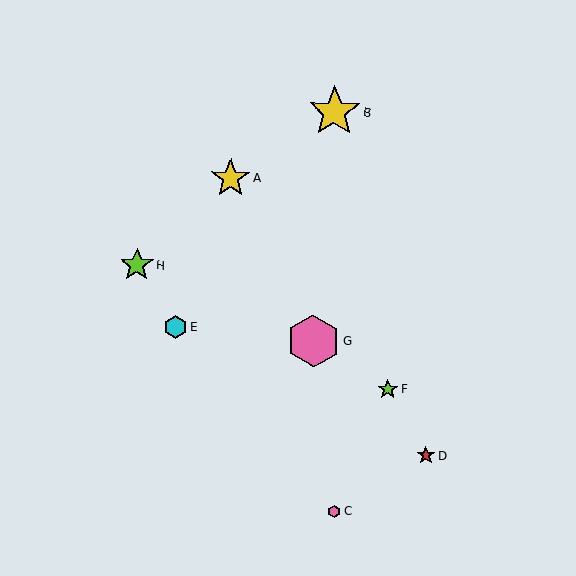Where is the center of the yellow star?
The center of the yellow star is at (231, 178).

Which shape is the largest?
The pink hexagon (labeled G) is the largest.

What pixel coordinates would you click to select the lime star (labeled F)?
Click at (388, 389) to select the lime star F.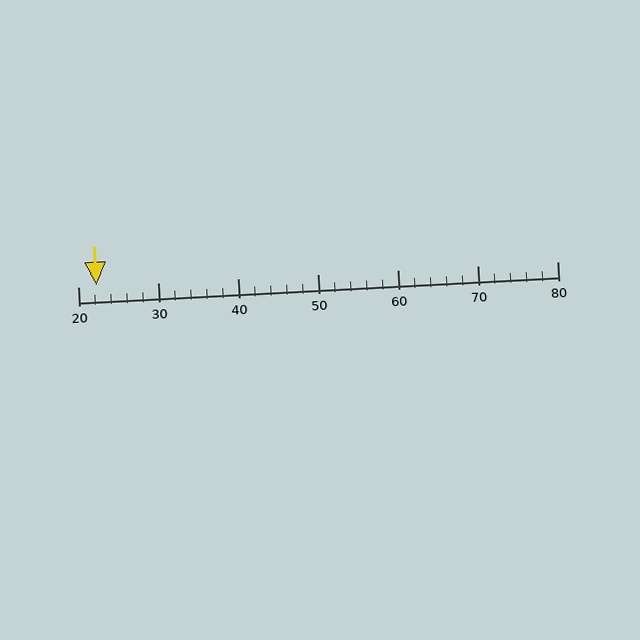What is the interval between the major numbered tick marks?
The major tick marks are spaced 10 units apart.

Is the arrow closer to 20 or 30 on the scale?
The arrow is closer to 20.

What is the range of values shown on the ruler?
The ruler shows values from 20 to 80.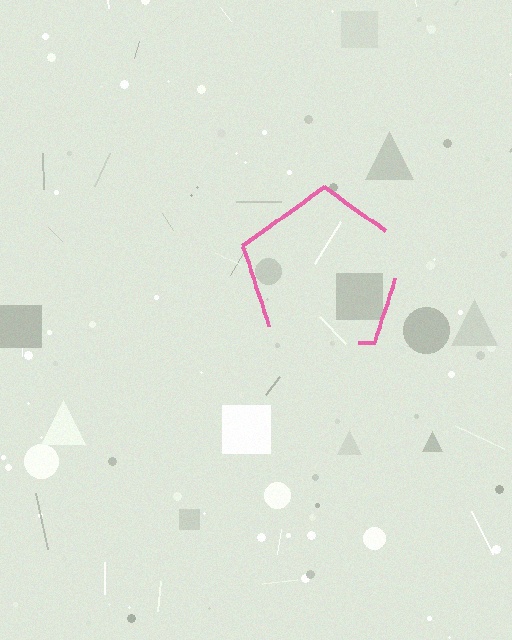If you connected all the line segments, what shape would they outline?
They would outline a pentagon.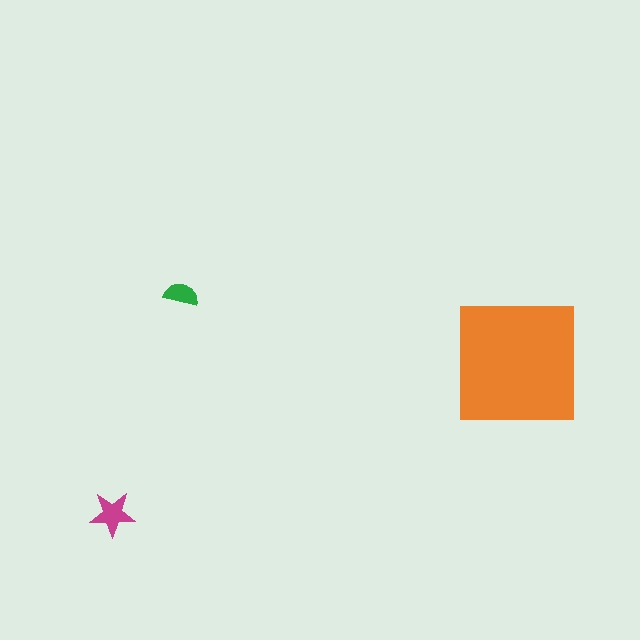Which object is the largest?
The orange square.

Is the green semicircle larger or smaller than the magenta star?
Smaller.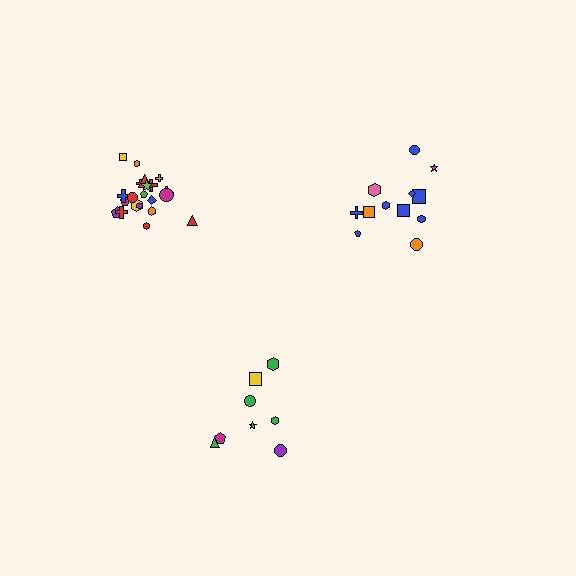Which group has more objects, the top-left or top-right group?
The top-left group.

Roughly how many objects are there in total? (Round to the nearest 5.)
Roughly 40 objects in total.